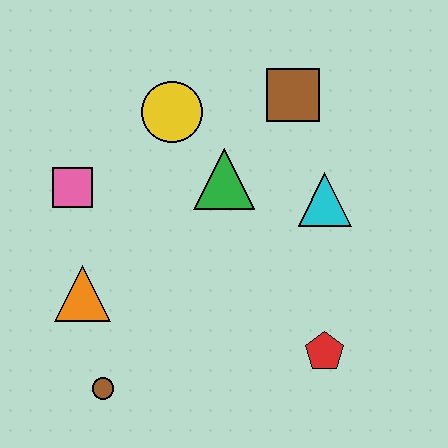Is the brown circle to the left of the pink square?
No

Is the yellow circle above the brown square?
No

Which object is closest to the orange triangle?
The brown circle is closest to the orange triangle.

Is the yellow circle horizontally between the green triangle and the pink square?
Yes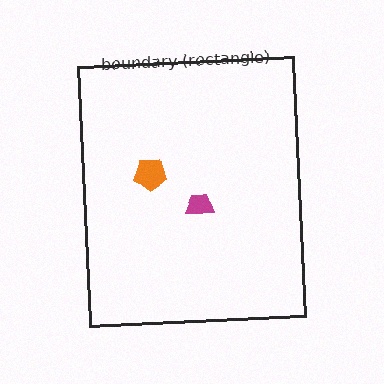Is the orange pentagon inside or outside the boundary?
Inside.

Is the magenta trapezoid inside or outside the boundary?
Inside.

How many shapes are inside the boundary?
2 inside, 0 outside.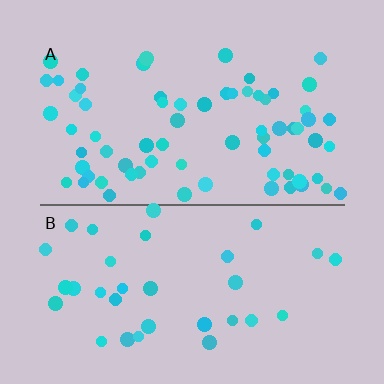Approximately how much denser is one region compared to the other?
Approximately 2.1× — region A over region B.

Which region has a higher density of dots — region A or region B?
A (the top).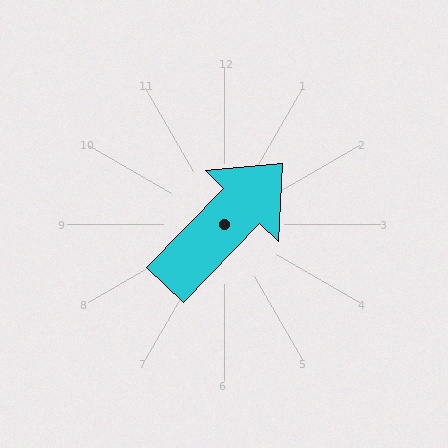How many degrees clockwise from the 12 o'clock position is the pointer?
Approximately 44 degrees.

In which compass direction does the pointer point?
Northeast.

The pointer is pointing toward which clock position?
Roughly 1 o'clock.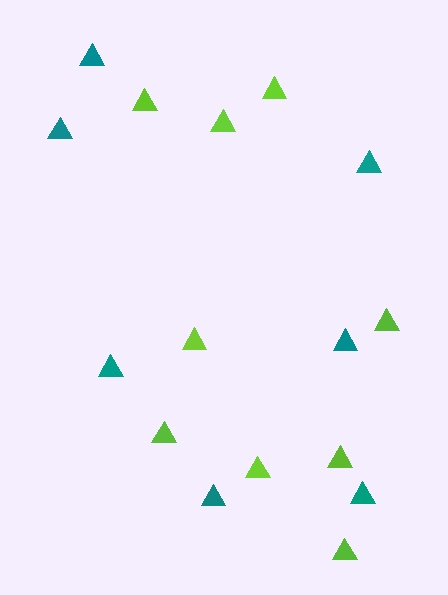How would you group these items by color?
There are 2 groups: one group of lime triangles (9) and one group of teal triangles (7).